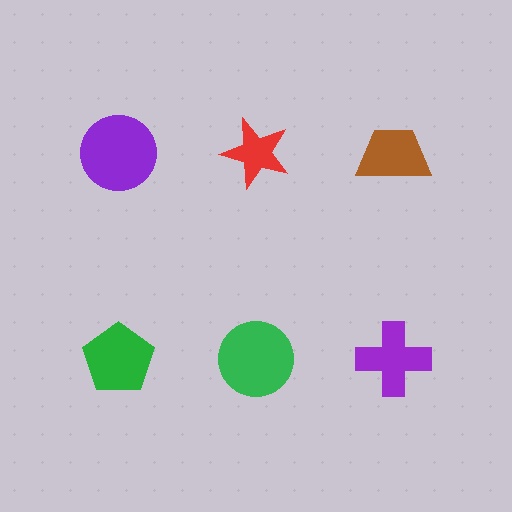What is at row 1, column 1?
A purple circle.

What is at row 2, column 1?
A green pentagon.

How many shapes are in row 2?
3 shapes.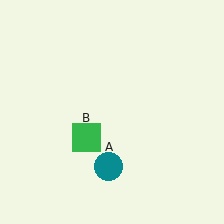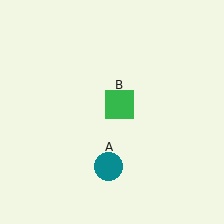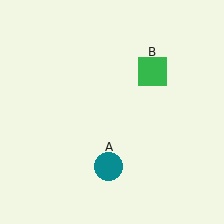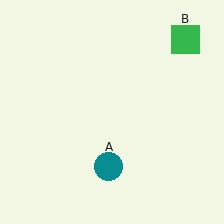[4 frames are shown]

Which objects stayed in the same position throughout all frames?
Teal circle (object A) remained stationary.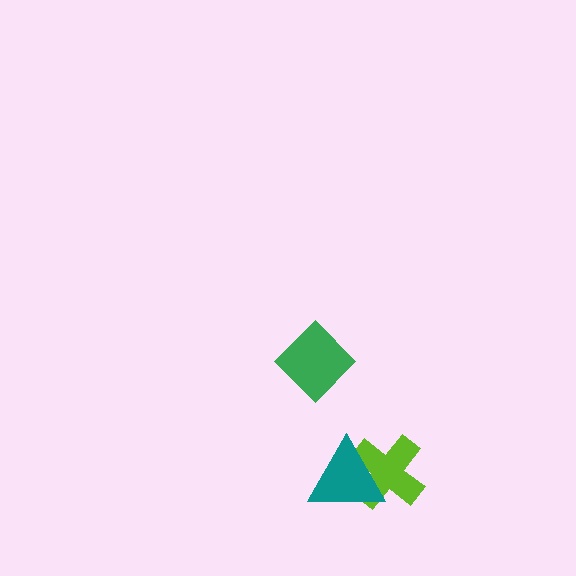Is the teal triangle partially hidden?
No, no other shape covers it.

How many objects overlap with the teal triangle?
1 object overlaps with the teal triangle.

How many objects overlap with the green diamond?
0 objects overlap with the green diamond.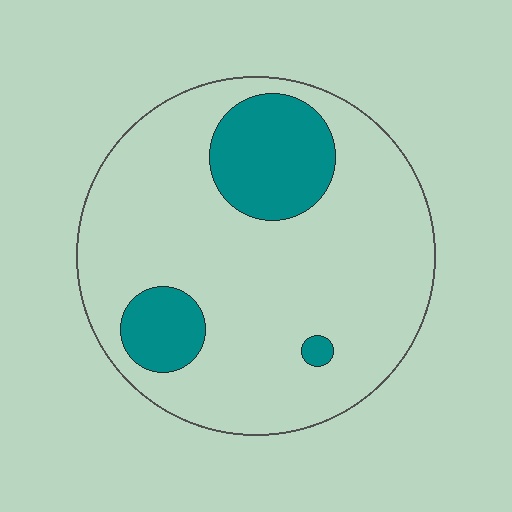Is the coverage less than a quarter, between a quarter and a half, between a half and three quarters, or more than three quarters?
Less than a quarter.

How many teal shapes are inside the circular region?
3.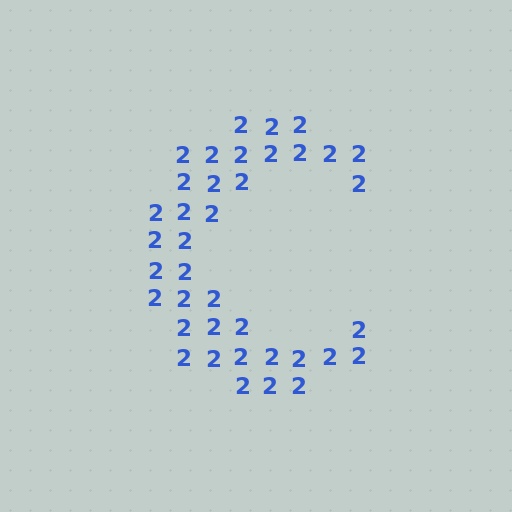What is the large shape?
The large shape is the letter C.